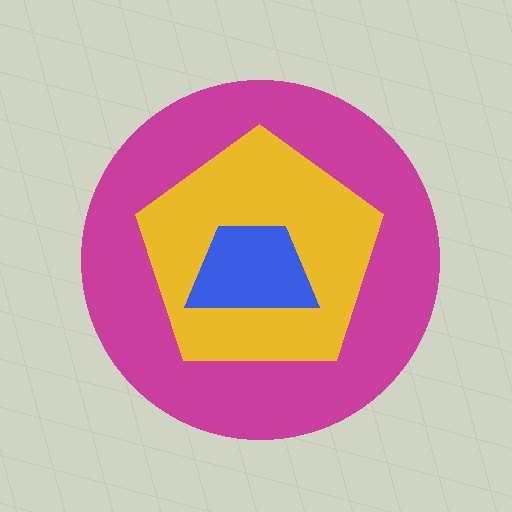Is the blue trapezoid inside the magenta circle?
Yes.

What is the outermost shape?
The magenta circle.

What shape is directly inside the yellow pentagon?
The blue trapezoid.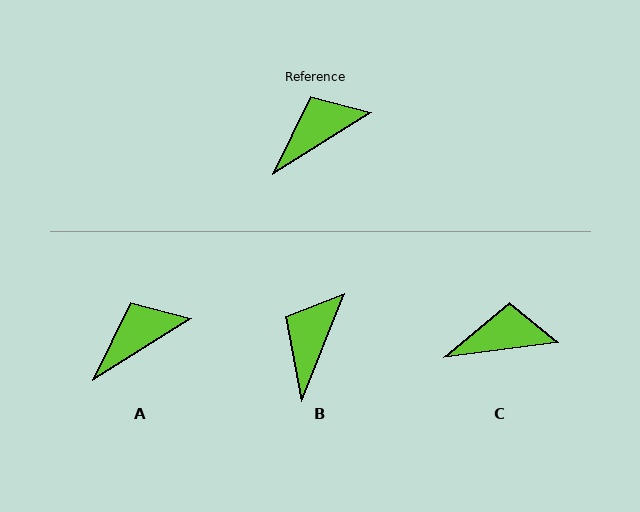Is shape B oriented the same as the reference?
No, it is off by about 36 degrees.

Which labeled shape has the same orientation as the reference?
A.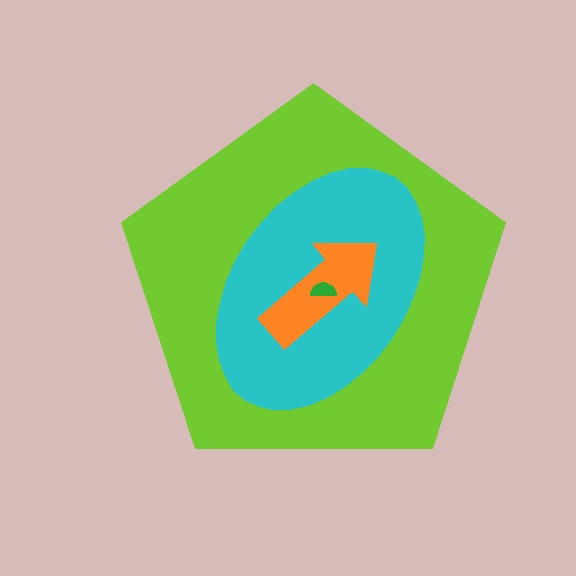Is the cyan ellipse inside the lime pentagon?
Yes.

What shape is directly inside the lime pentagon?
The cyan ellipse.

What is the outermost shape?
The lime pentagon.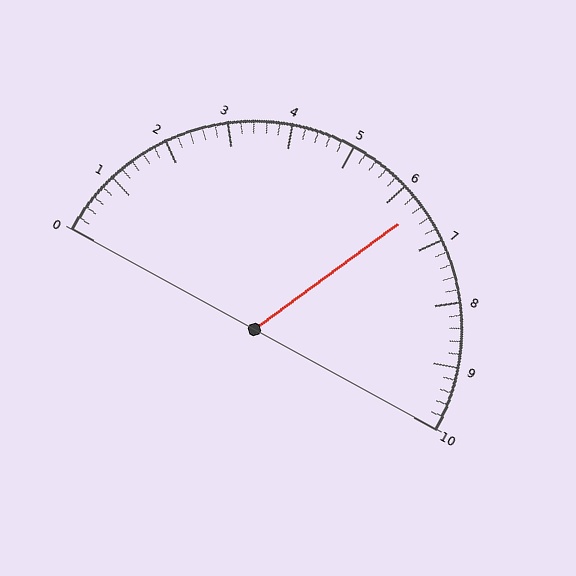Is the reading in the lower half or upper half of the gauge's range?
The reading is in the upper half of the range (0 to 10).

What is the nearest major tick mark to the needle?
The nearest major tick mark is 6.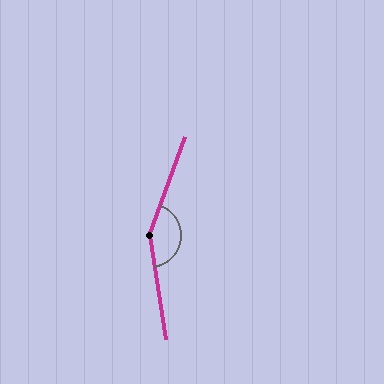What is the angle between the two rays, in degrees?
Approximately 152 degrees.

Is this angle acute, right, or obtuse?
It is obtuse.